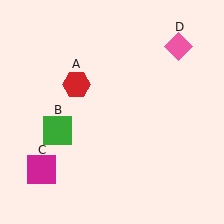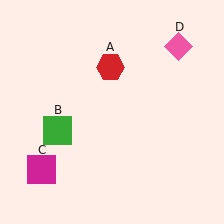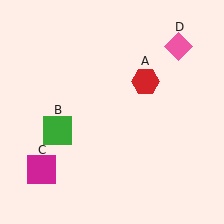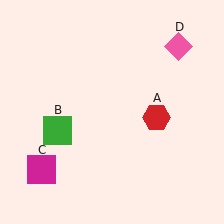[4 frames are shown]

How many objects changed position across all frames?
1 object changed position: red hexagon (object A).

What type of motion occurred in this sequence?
The red hexagon (object A) rotated clockwise around the center of the scene.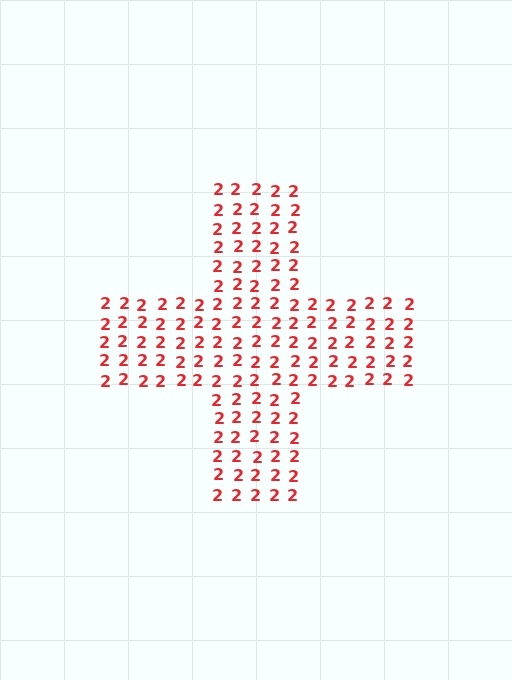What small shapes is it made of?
It is made of small digit 2's.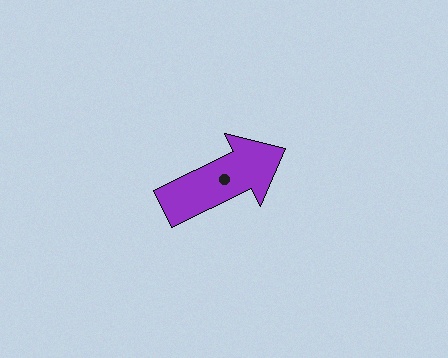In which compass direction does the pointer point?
Northeast.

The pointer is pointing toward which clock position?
Roughly 2 o'clock.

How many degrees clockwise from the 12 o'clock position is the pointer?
Approximately 64 degrees.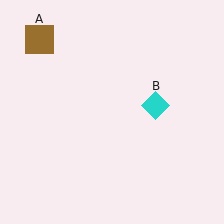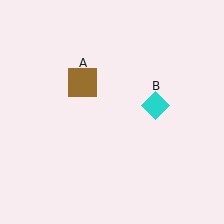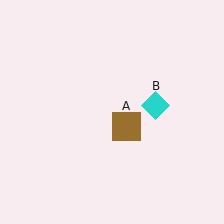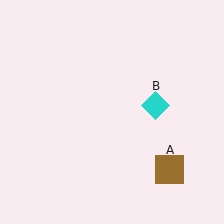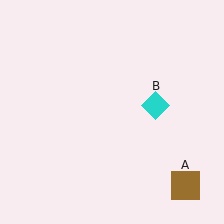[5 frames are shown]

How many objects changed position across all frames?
1 object changed position: brown square (object A).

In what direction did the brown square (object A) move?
The brown square (object A) moved down and to the right.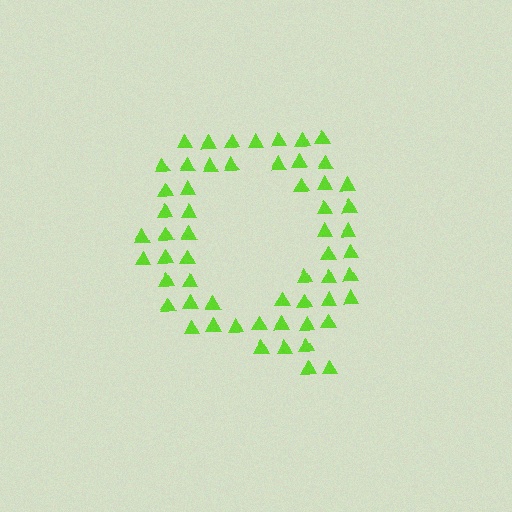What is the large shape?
The large shape is the letter Q.